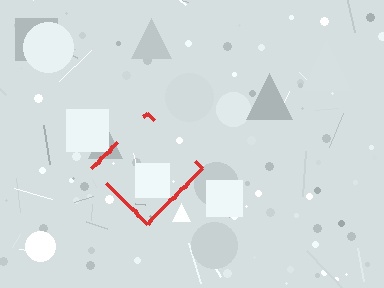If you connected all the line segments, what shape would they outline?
They would outline a diamond.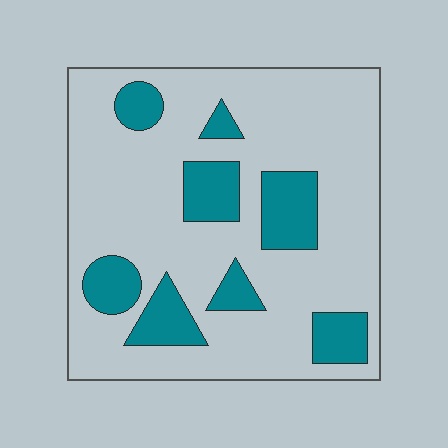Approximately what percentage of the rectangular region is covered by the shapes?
Approximately 20%.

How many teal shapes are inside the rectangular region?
8.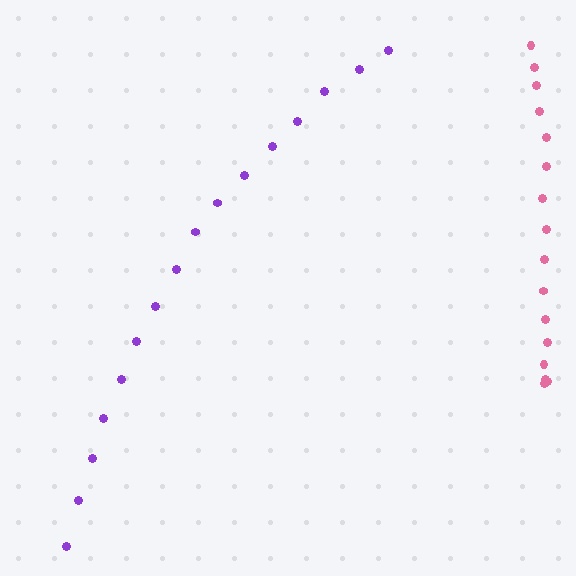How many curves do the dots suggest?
There are 2 distinct paths.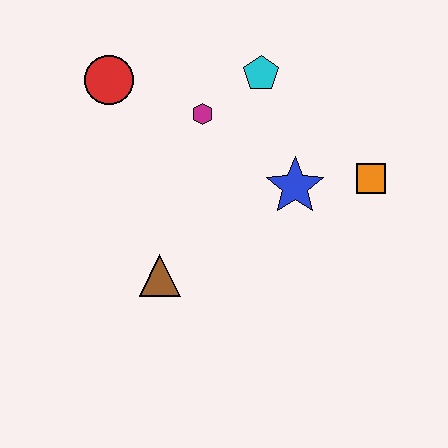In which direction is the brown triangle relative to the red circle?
The brown triangle is below the red circle.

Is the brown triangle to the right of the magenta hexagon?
No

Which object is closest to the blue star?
The orange square is closest to the blue star.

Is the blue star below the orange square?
Yes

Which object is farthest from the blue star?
The red circle is farthest from the blue star.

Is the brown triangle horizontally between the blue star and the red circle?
Yes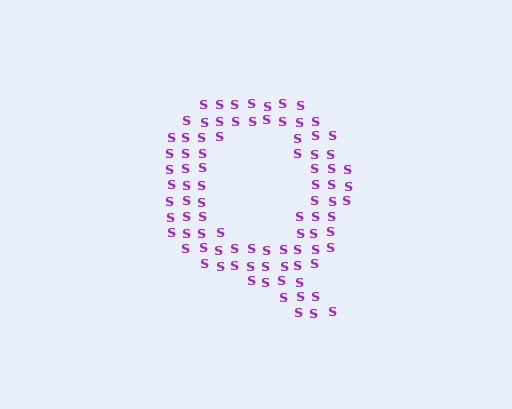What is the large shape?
The large shape is the letter Q.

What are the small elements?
The small elements are letter S's.